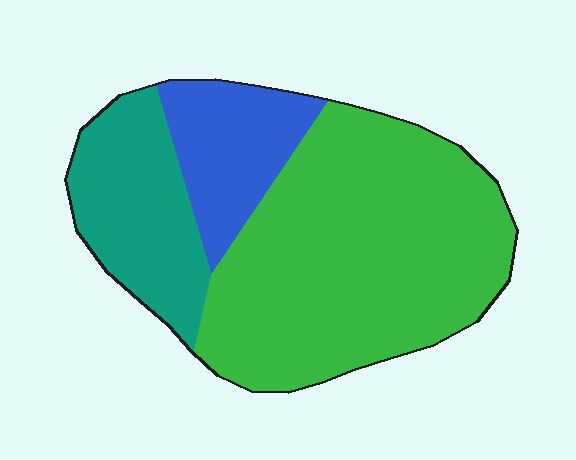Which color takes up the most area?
Green, at roughly 60%.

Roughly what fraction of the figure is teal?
Teal covers 22% of the figure.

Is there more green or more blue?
Green.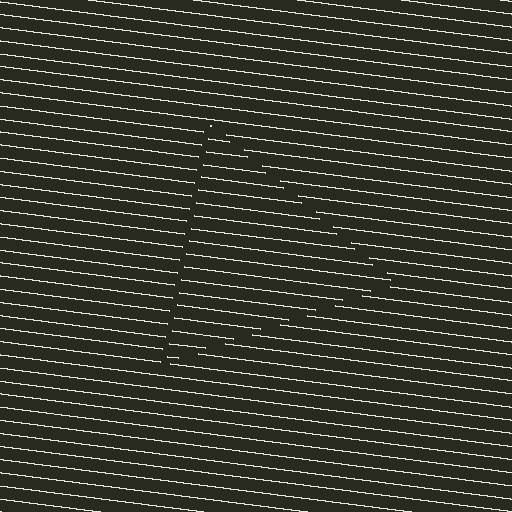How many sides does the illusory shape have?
3 sides — the line-ends trace a triangle.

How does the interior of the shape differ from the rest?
The interior of the shape contains the same grating, shifted by half a period — the contour is defined by the phase discontinuity where line-ends from the inner and outer gratings abut.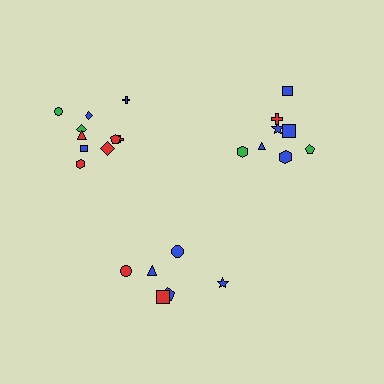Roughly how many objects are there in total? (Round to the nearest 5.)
Roughly 25 objects in total.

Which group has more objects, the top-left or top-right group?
The top-left group.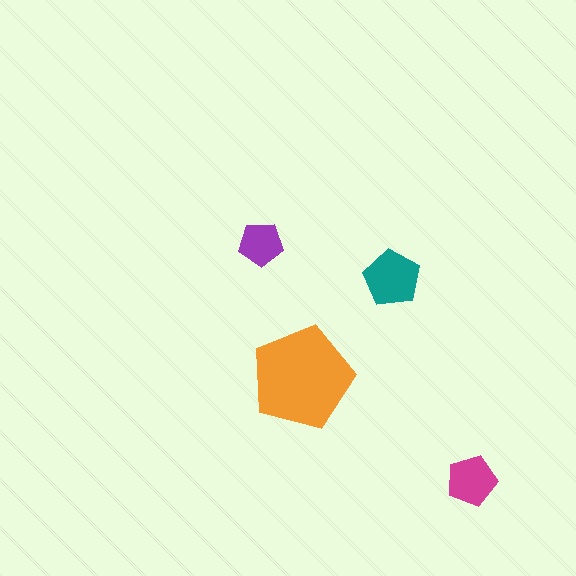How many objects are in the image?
There are 4 objects in the image.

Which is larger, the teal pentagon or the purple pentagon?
The teal one.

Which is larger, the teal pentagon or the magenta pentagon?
The teal one.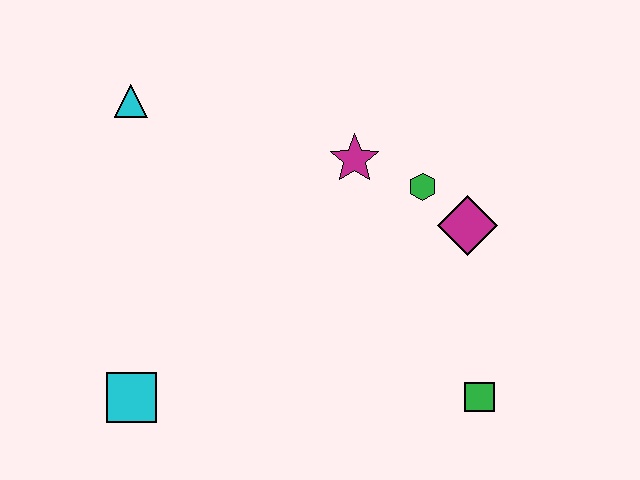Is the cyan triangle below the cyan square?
No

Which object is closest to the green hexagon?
The magenta diamond is closest to the green hexagon.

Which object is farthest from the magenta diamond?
The cyan square is farthest from the magenta diamond.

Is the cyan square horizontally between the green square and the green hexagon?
No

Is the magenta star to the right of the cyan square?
Yes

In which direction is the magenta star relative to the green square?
The magenta star is above the green square.